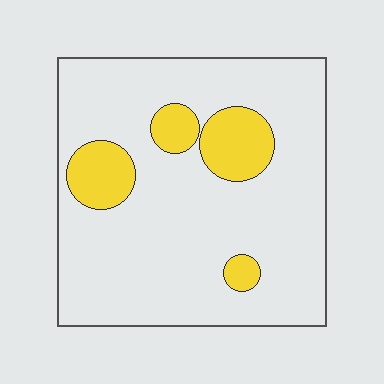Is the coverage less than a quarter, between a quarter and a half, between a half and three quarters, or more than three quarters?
Less than a quarter.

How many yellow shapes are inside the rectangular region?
4.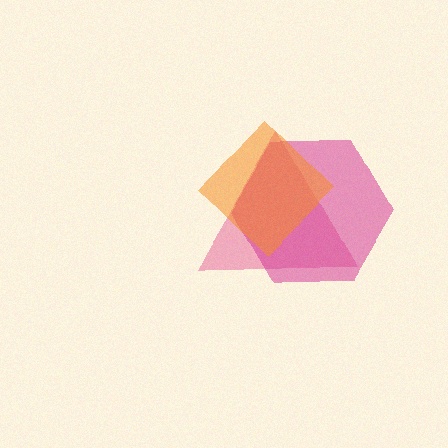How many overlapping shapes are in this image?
There are 3 overlapping shapes in the image.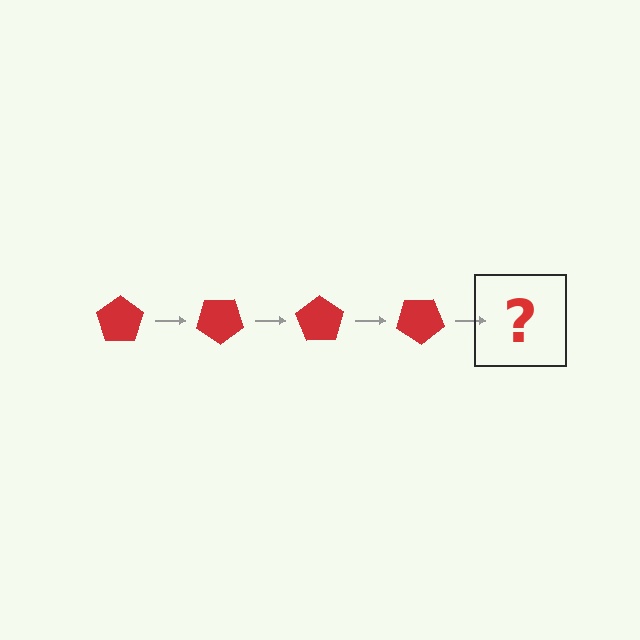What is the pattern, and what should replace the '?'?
The pattern is that the pentagon rotates 35 degrees each step. The '?' should be a red pentagon rotated 140 degrees.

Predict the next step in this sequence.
The next step is a red pentagon rotated 140 degrees.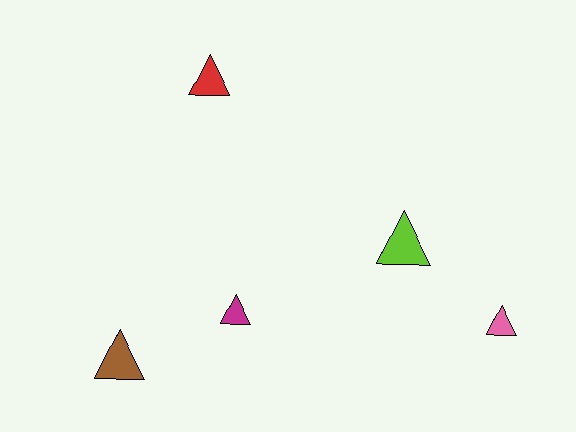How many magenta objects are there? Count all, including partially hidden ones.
There is 1 magenta object.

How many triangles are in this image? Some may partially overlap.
There are 5 triangles.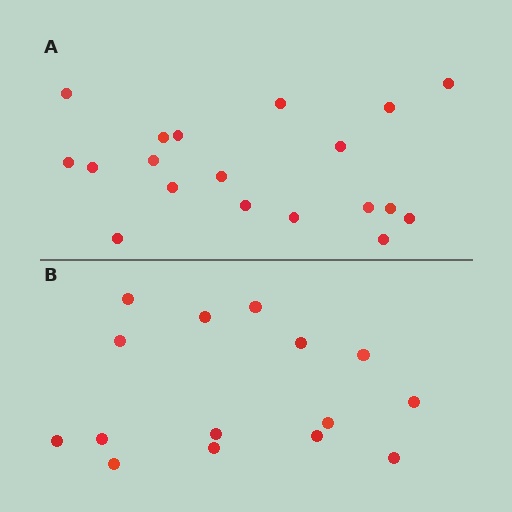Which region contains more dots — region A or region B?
Region A (the top region) has more dots.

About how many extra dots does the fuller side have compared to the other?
Region A has about 4 more dots than region B.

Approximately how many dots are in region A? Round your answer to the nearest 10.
About 20 dots. (The exact count is 19, which rounds to 20.)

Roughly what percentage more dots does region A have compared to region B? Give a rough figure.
About 25% more.